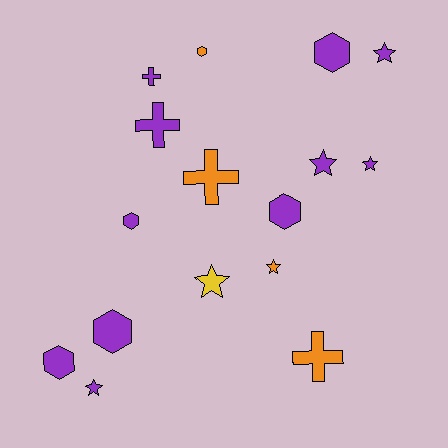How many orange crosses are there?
There are 2 orange crosses.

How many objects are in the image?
There are 16 objects.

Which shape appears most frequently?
Star, with 6 objects.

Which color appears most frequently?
Purple, with 11 objects.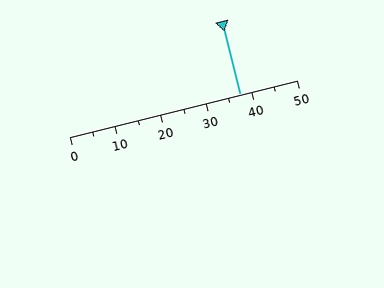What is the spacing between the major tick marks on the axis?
The major ticks are spaced 10 apart.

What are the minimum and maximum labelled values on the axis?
The axis runs from 0 to 50.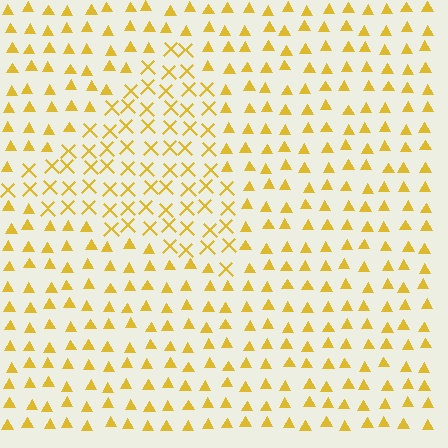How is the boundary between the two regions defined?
The boundary is defined by a change in element shape: X marks inside vs. triangles outside. All elements share the same color and spacing.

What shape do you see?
I see a triangle.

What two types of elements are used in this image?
The image uses X marks inside the triangle region and triangles outside it.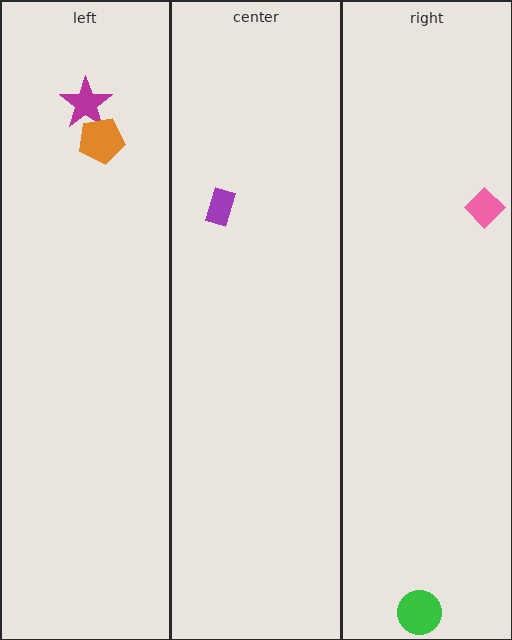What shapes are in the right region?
The pink diamond, the green circle.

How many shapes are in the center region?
1.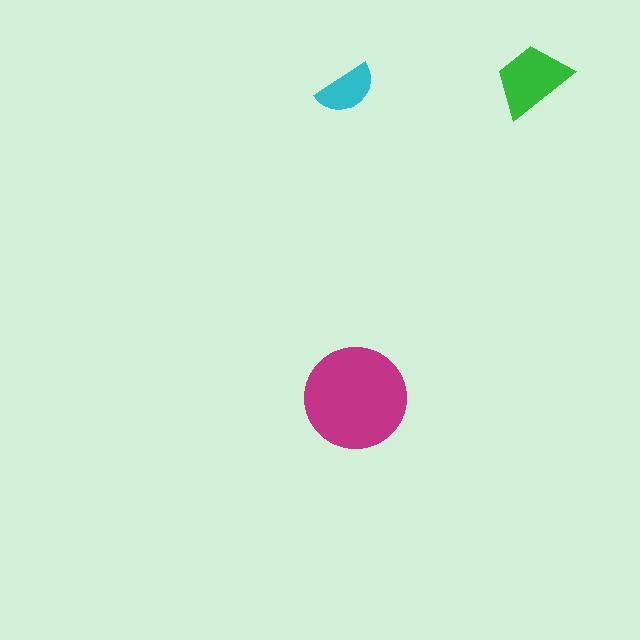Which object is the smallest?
The cyan semicircle.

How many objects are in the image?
There are 3 objects in the image.